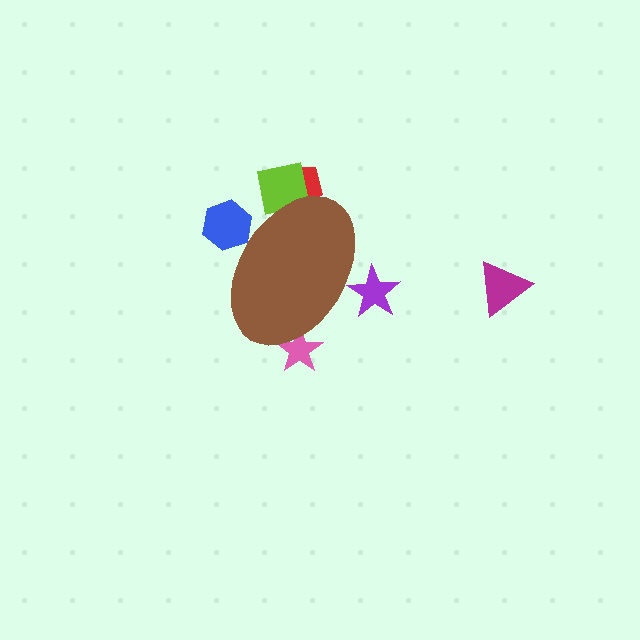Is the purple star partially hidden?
Yes, the purple star is partially hidden behind the brown ellipse.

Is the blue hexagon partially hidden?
Yes, the blue hexagon is partially hidden behind the brown ellipse.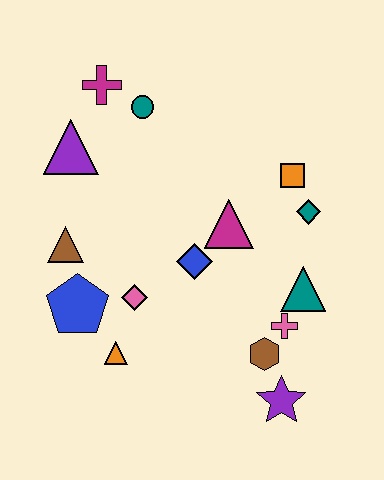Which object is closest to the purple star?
The brown hexagon is closest to the purple star.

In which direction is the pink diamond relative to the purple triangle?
The pink diamond is below the purple triangle.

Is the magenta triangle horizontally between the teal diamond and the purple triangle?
Yes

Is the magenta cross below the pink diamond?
No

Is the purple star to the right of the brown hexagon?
Yes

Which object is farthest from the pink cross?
The magenta cross is farthest from the pink cross.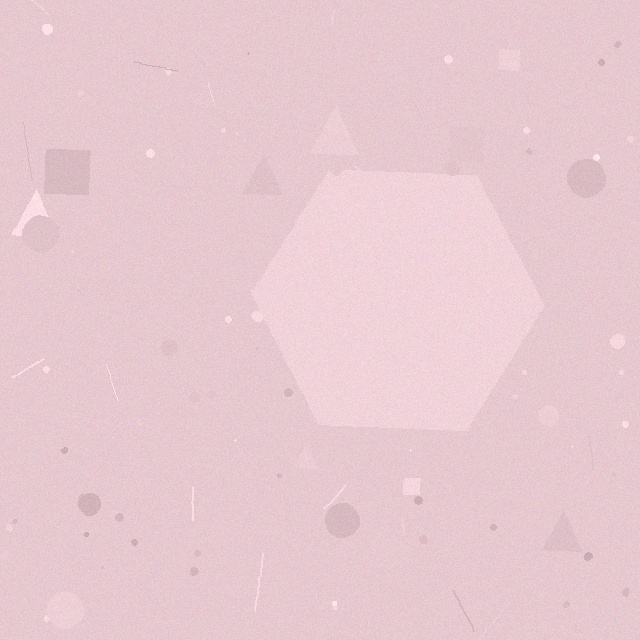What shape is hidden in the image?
A hexagon is hidden in the image.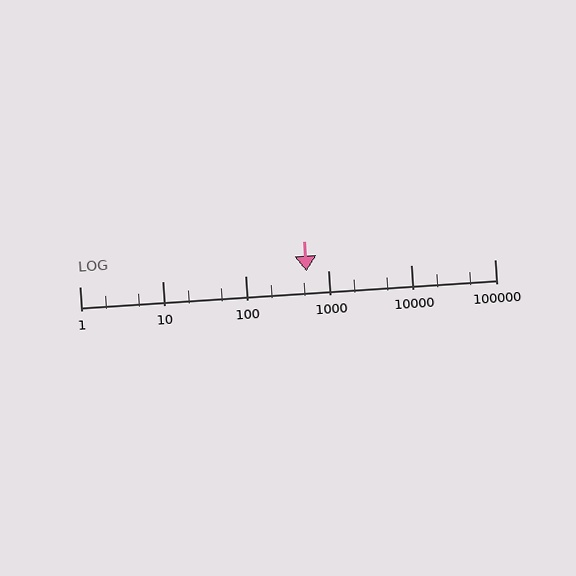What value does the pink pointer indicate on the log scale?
The pointer indicates approximately 550.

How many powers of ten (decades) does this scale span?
The scale spans 5 decades, from 1 to 100000.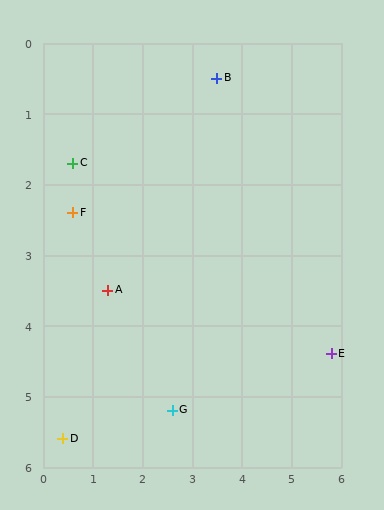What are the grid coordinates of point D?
Point D is at approximately (0.4, 5.6).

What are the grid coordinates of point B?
Point B is at approximately (3.5, 0.5).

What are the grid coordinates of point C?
Point C is at approximately (0.6, 1.7).